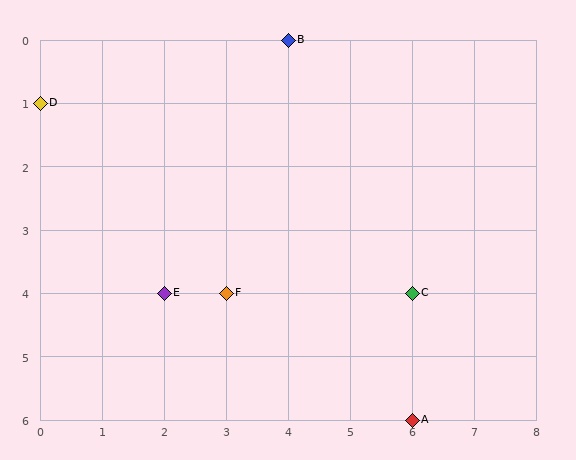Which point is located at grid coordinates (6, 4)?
Point C is at (6, 4).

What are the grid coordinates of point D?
Point D is at grid coordinates (0, 1).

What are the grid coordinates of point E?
Point E is at grid coordinates (2, 4).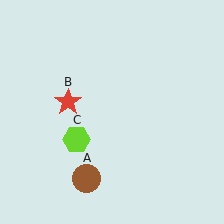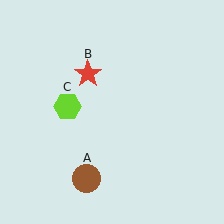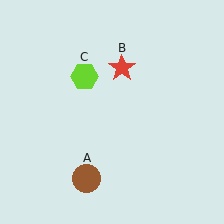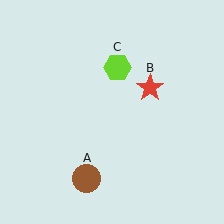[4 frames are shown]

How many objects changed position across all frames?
2 objects changed position: red star (object B), lime hexagon (object C).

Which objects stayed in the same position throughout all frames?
Brown circle (object A) remained stationary.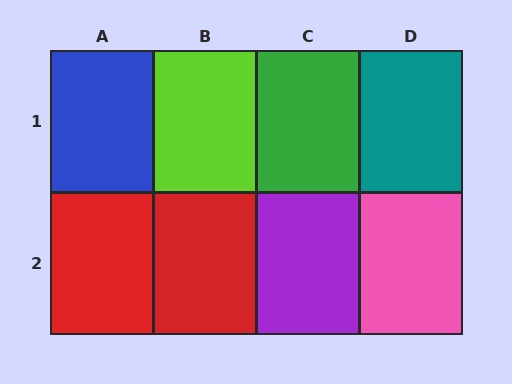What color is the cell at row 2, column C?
Purple.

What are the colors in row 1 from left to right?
Blue, lime, green, teal.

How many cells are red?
2 cells are red.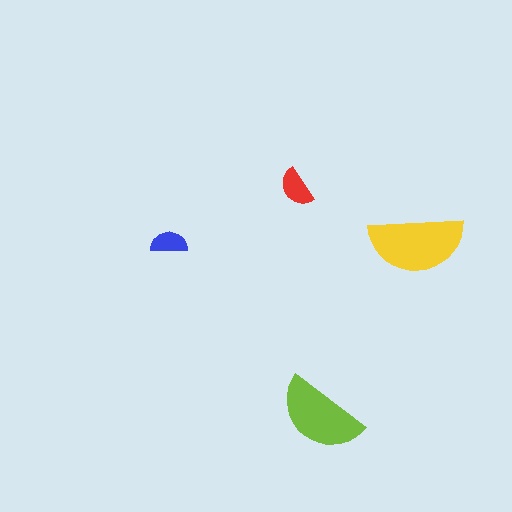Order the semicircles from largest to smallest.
the yellow one, the lime one, the red one, the blue one.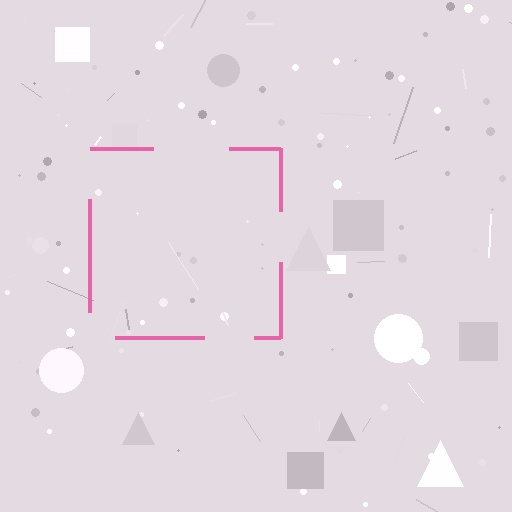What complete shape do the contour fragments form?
The contour fragments form a square.